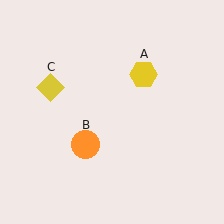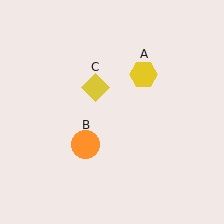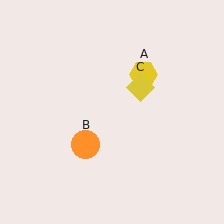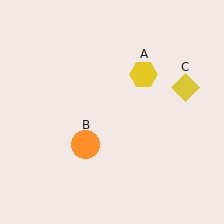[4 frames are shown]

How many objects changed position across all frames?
1 object changed position: yellow diamond (object C).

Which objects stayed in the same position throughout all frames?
Yellow hexagon (object A) and orange circle (object B) remained stationary.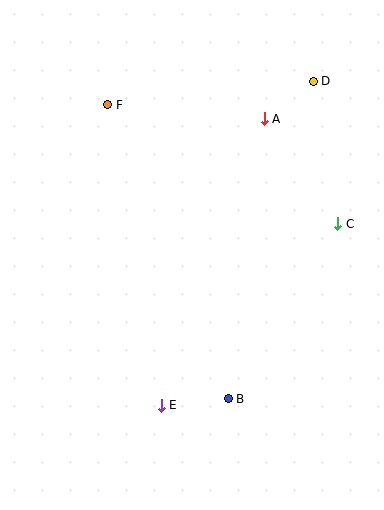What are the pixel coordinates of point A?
Point A is at (264, 119).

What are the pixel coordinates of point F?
Point F is at (108, 105).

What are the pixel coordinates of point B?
Point B is at (228, 399).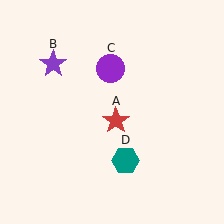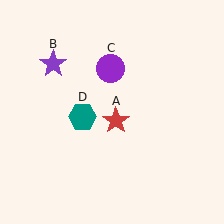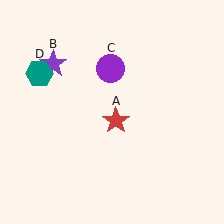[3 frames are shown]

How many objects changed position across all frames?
1 object changed position: teal hexagon (object D).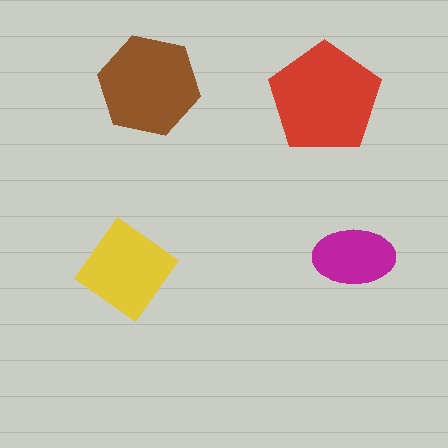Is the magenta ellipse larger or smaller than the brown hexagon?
Smaller.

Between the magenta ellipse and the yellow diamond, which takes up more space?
The yellow diamond.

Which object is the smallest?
The magenta ellipse.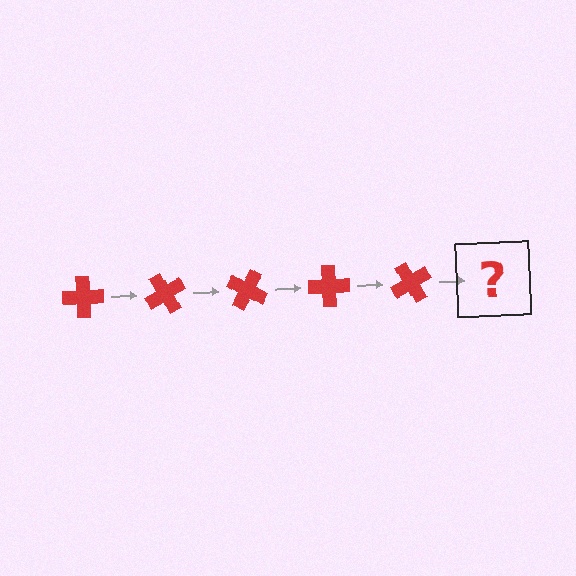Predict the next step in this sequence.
The next step is a red cross rotated 300 degrees.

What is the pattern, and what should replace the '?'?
The pattern is that the cross rotates 60 degrees each step. The '?' should be a red cross rotated 300 degrees.